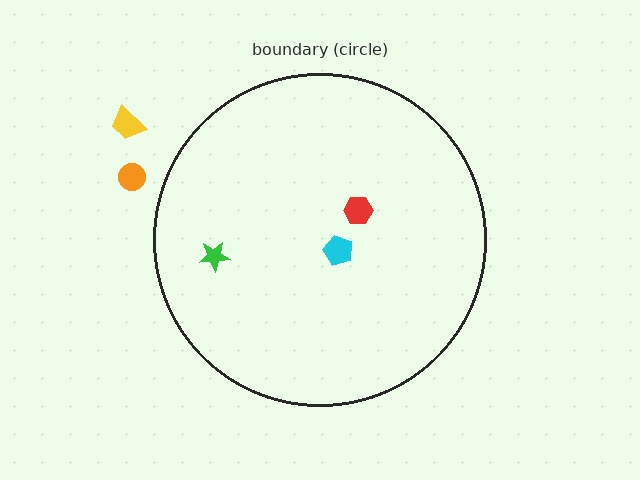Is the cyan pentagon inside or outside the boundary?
Inside.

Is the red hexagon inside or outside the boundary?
Inside.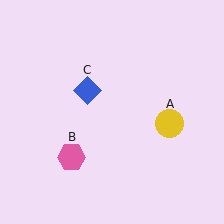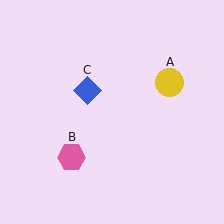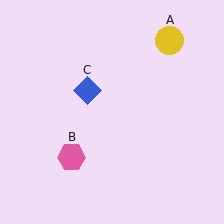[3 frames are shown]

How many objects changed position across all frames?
1 object changed position: yellow circle (object A).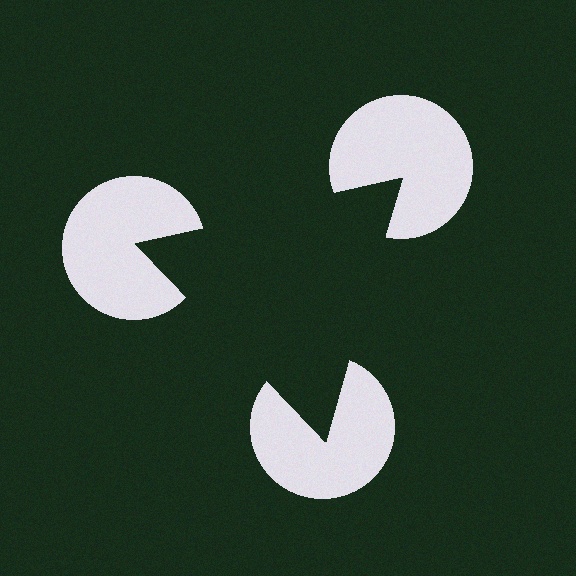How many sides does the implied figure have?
3 sides.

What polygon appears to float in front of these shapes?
An illusory triangle — its edges are inferred from the aligned wedge cuts in the pac-man discs, not physically drawn.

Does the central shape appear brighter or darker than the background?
It typically appears slightly darker than the background, even though no actual brightness change is drawn.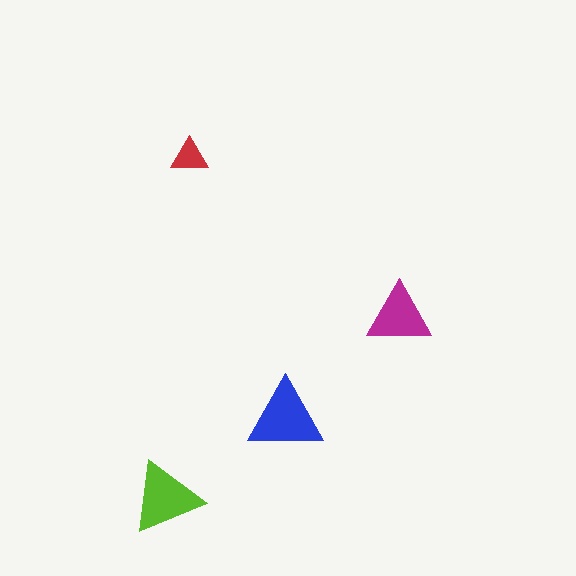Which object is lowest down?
The lime triangle is bottommost.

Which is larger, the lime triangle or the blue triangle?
The blue one.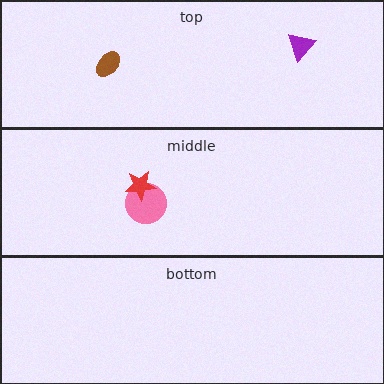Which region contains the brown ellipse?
The top region.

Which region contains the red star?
The middle region.